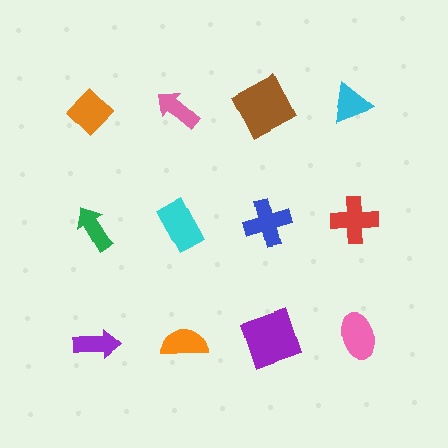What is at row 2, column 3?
A blue cross.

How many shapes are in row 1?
4 shapes.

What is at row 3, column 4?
A pink ellipse.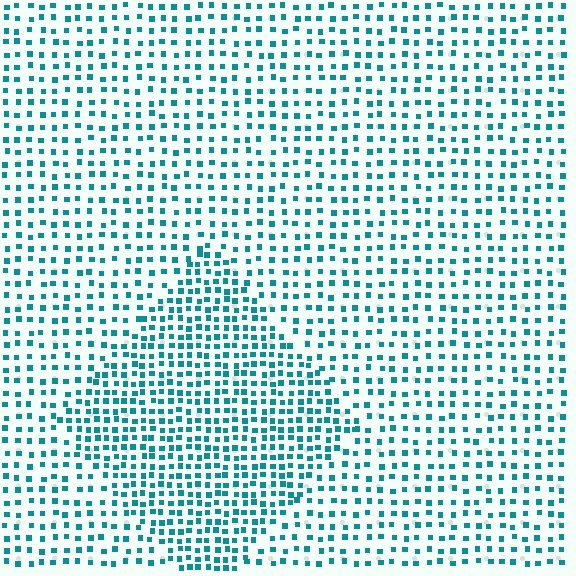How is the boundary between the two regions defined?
The boundary is defined by a change in element density (approximately 1.7x ratio). All elements are the same color, size, and shape.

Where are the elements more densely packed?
The elements are more densely packed inside the diamond boundary.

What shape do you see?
I see a diamond.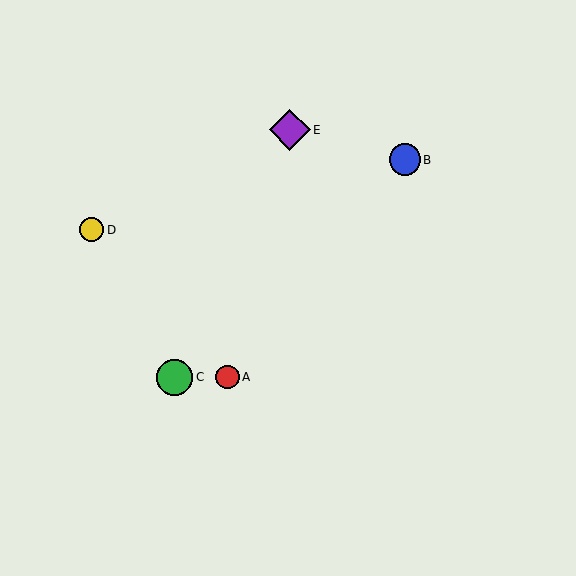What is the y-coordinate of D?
Object D is at y≈230.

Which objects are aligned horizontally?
Objects A, C are aligned horizontally.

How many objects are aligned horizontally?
2 objects (A, C) are aligned horizontally.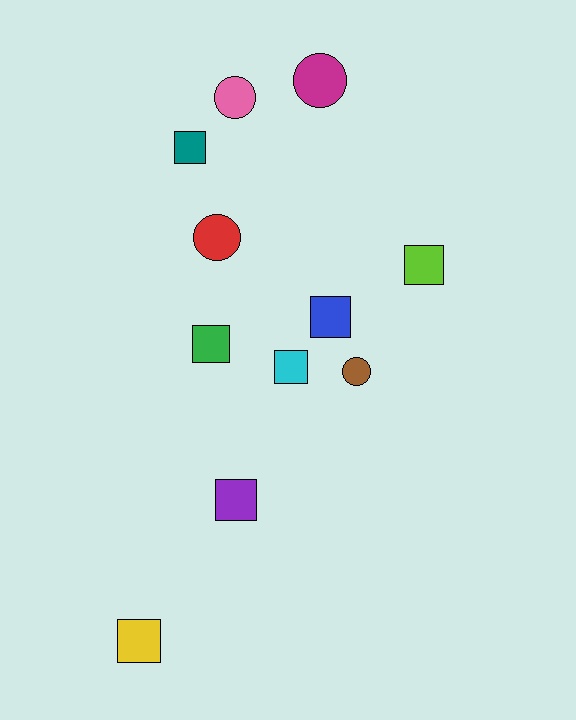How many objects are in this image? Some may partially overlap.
There are 11 objects.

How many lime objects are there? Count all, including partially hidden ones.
There is 1 lime object.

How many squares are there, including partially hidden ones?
There are 7 squares.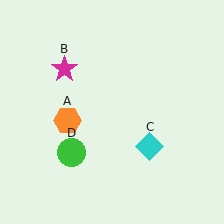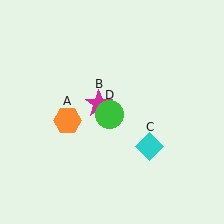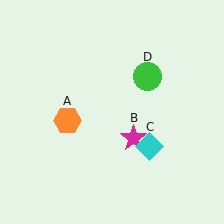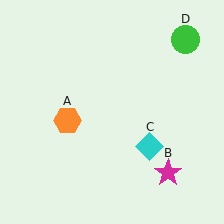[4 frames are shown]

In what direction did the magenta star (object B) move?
The magenta star (object B) moved down and to the right.